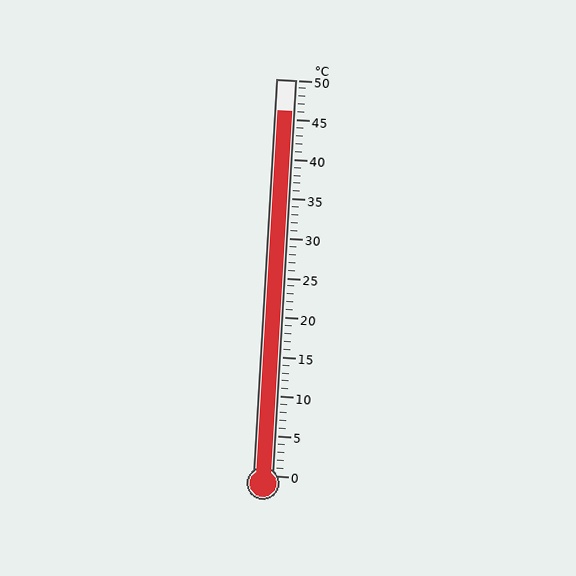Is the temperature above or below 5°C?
The temperature is above 5°C.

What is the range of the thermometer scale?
The thermometer scale ranges from 0°C to 50°C.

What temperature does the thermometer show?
The thermometer shows approximately 46°C.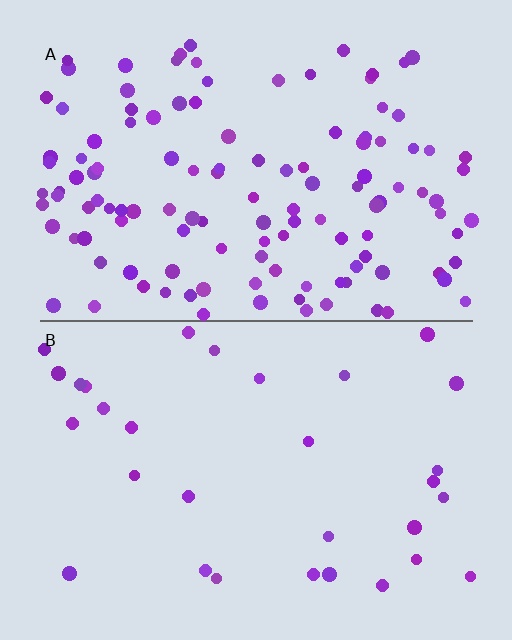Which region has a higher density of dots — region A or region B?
A (the top).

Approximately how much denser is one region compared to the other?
Approximately 3.9× — region A over region B.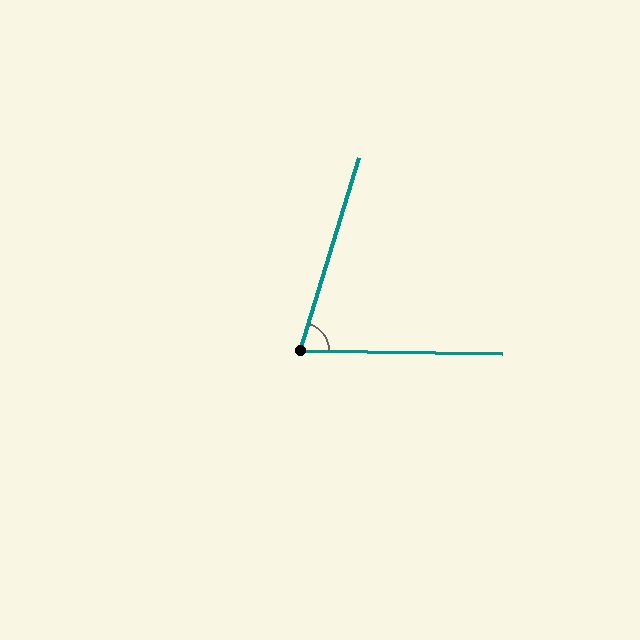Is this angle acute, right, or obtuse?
It is acute.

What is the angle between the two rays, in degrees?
Approximately 74 degrees.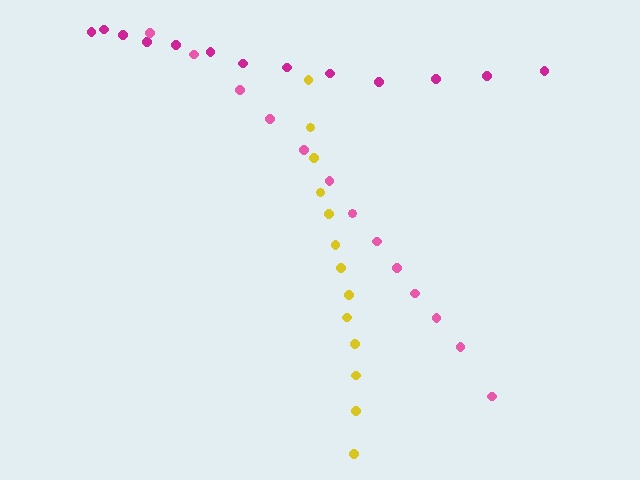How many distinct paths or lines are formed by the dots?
There are 3 distinct paths.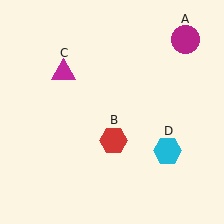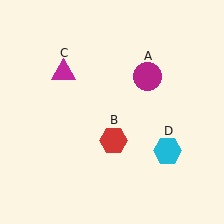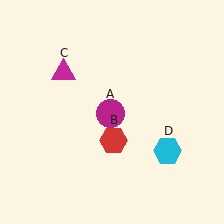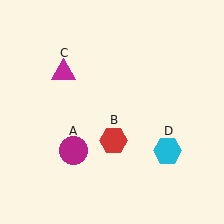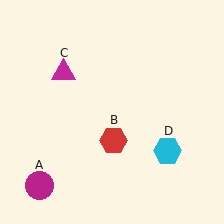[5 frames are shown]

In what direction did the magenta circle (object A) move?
The magenta circle (object A) moved down and to the left.